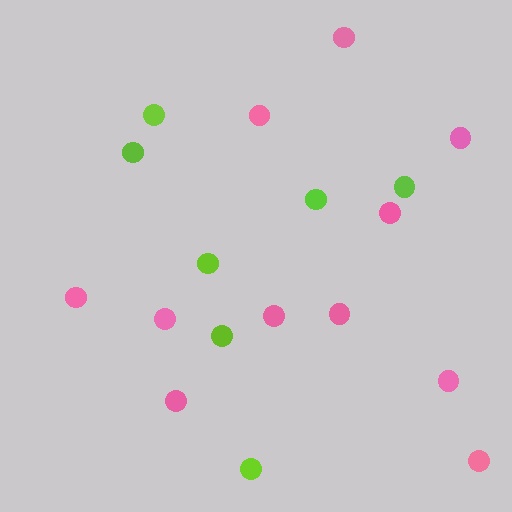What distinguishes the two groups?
There are 2 groups: one group of pink circles (11) and one group of lime circles (7).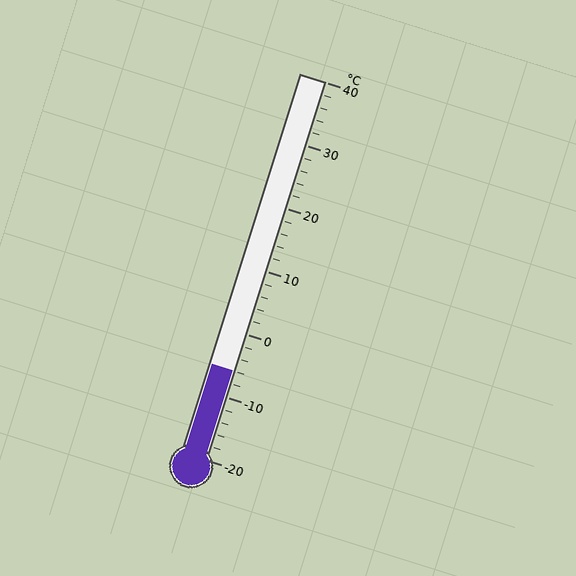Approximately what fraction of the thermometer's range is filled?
The thermometer is filled to approximately 25% of its range.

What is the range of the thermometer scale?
The thermometer scale ranges from -20°C to 40°C.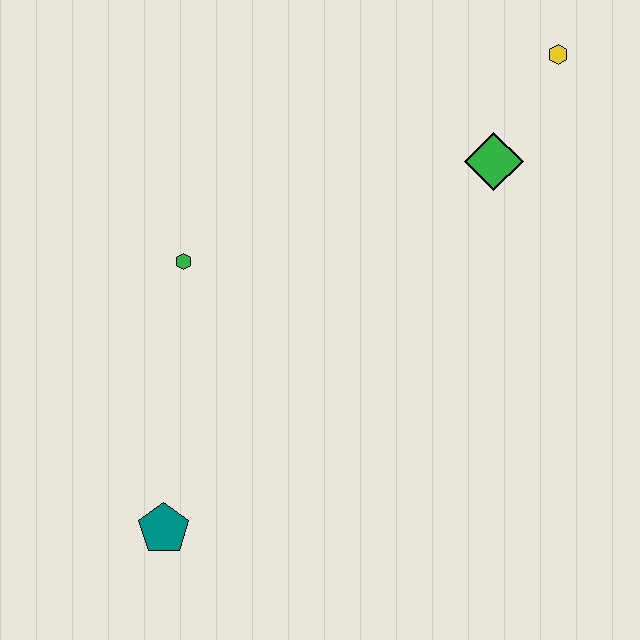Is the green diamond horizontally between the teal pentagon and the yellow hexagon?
Yes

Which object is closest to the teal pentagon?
The green hexagon is closest to the teal pentagon.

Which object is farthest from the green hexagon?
The yellow hexagon is farthest from the green hexagon.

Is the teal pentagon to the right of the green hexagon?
No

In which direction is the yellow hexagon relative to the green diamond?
The yellow hexagon is above the green diamond.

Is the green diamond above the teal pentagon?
Yes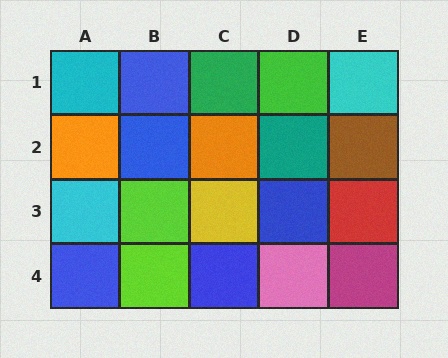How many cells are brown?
1 cell is brown.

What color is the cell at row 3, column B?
Lime.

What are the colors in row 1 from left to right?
Cyan, blue, green, green, cyan.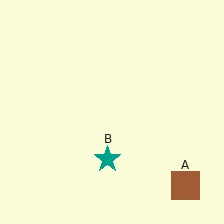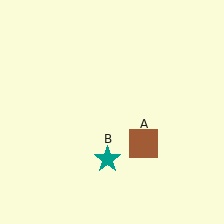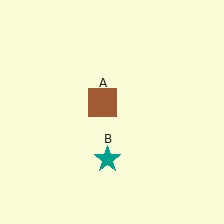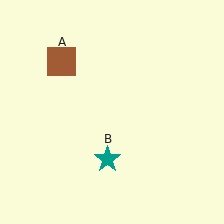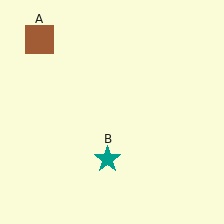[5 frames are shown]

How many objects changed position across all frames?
1 object changed position: brown square (object A).